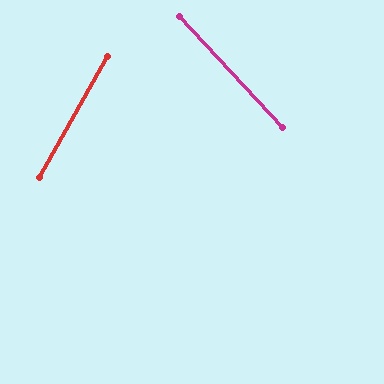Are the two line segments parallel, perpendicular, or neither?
Neither parallel nor perpendicular — they differ by about 72°.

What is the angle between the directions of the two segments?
Approximately 72 degrees.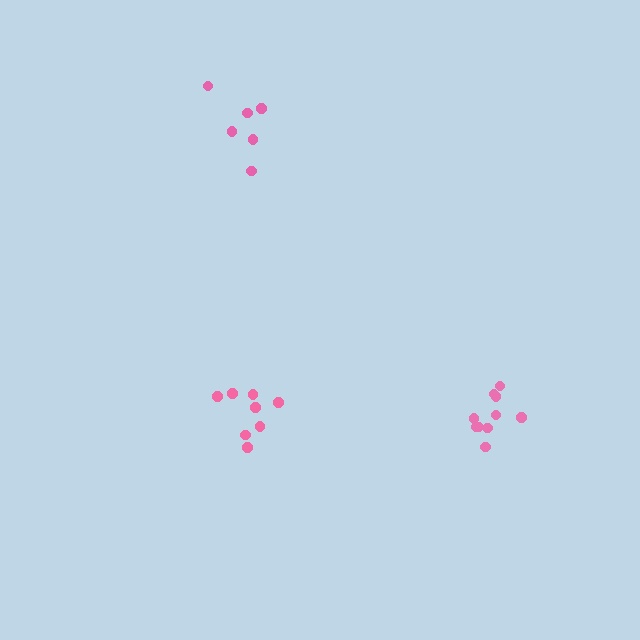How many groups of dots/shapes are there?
There are 3 groups.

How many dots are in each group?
Group 1: 8 dots, Group 2: 6 dots, Group 3: 10 dots (24 total).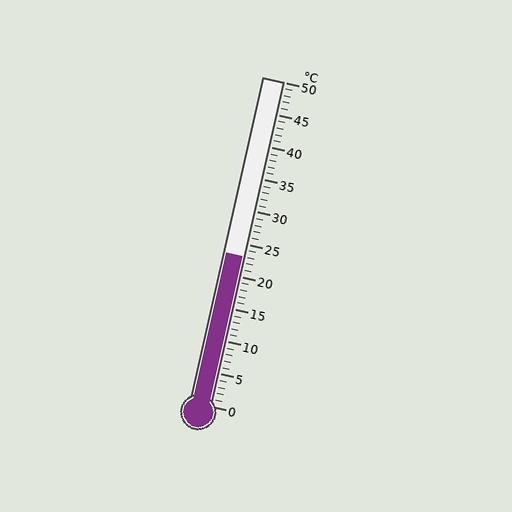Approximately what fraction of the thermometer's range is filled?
The thermometer is filled to approximately 45% of its range.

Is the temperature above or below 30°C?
The temperature is below 30°C.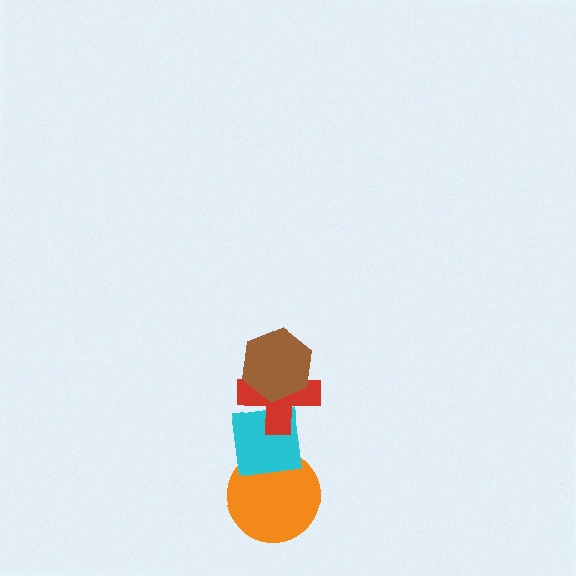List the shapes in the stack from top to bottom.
From top to bottom: the brown hexagon, the red cross, the cyan square, the orange circle.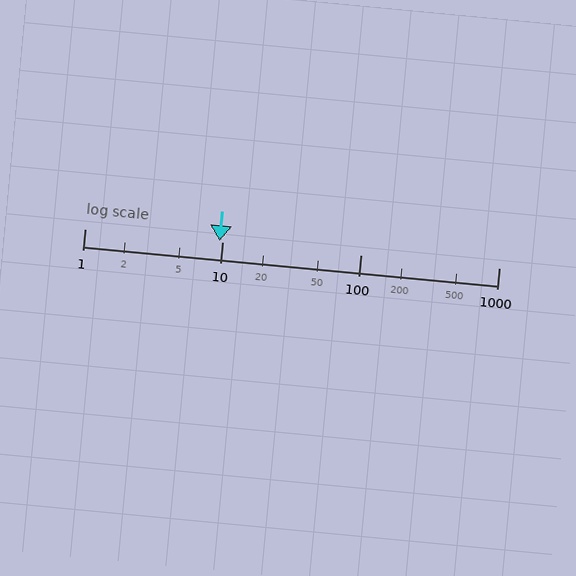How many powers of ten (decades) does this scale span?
The scale spans 3 decades, from 1 to 1000.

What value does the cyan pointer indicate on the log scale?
The pointer indicates approximately 9.5.